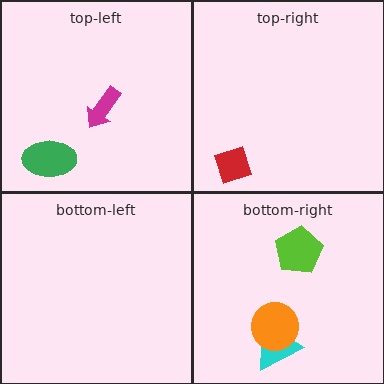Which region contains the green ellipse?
The top-left region.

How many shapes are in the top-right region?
1.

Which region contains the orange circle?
The bottom-right region.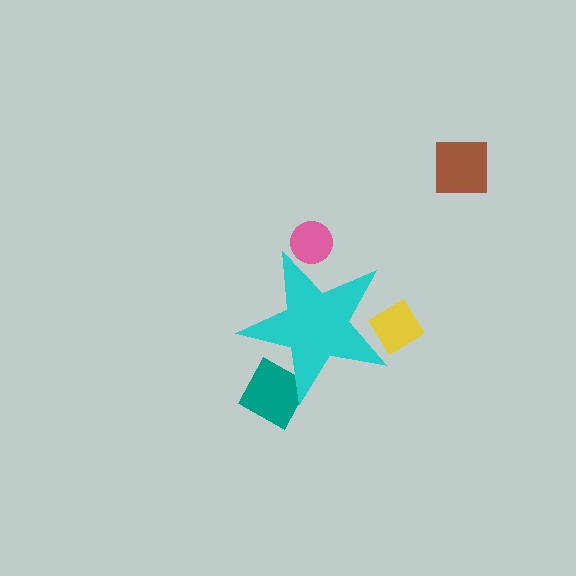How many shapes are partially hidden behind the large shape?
3 shapes are partially hidden.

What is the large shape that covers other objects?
A cyan star.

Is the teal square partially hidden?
Yes, the teal square is partially hidden behind the cyan star.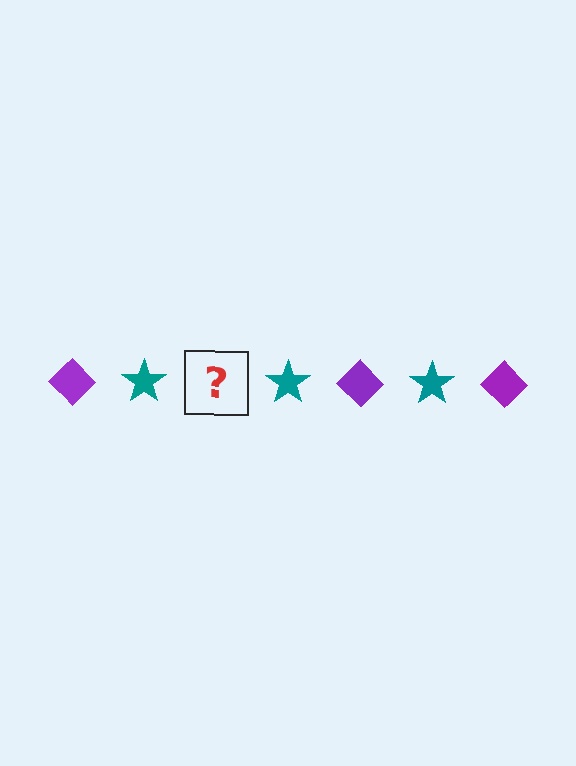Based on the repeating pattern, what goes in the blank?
The blank should be a purple diamond.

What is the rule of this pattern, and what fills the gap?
The rule is that the pattern alternates between purple diamond and teal star. The gap should be filled with a purple diamond.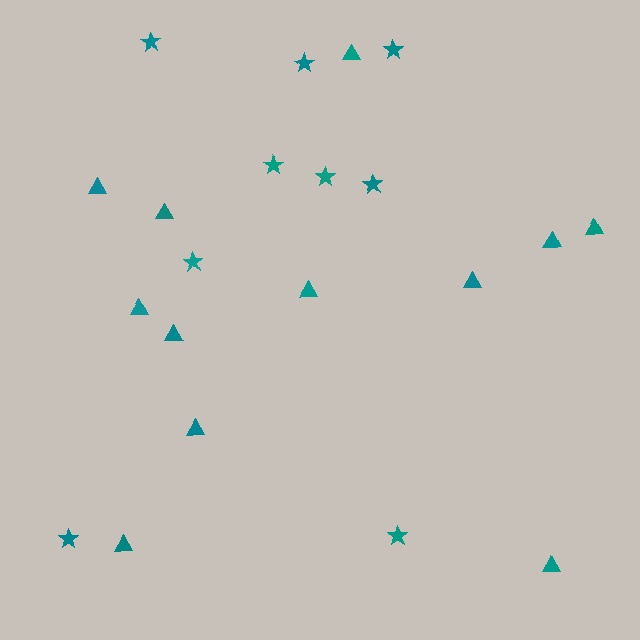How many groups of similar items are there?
There are 2 groups: one group of triangles (12) and one group of stars (9).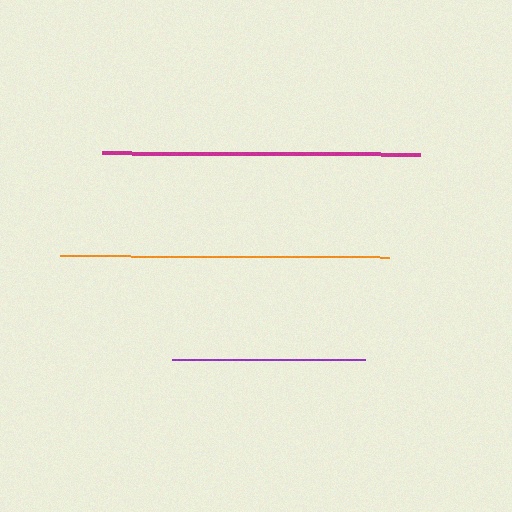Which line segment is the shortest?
The purple line is the shortest at approximately 193 pixels.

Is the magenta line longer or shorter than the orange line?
The orange line is longer than the magenta line.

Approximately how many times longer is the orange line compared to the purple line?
The orange line is approximately 1.7 times the length of the purple line.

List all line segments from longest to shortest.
From longest to shortest: orange, magenta, purple.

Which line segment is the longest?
The orange line is the longest at approximately 328 pixels.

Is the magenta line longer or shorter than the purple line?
The magenta line is longer than the purple line.